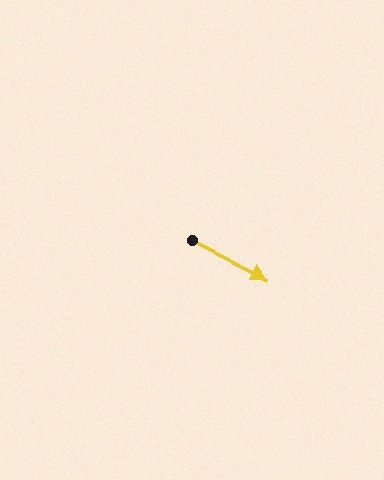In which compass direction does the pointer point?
Southeast.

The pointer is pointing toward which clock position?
Roughly 4 o'clock.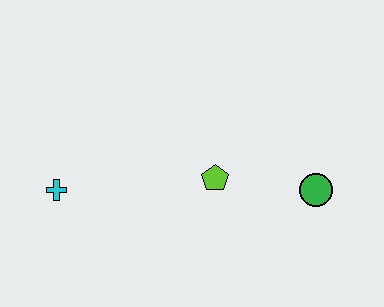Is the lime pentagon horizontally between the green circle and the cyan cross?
Yes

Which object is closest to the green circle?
The lime pentagon is closest to the green circle.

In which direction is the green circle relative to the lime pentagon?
The green circle is to the right of the lime pentagon.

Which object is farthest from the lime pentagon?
The cyan cross is farthest from the lime pentagon.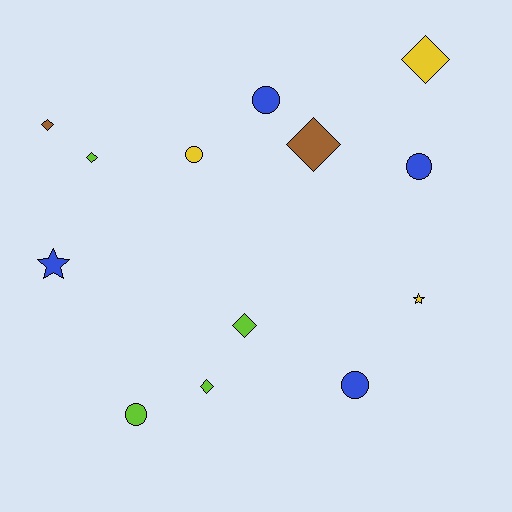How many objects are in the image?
There are 13 objects.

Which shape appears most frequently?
Diamond, with 6 objects.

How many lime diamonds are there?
There are 3 lime diamonds.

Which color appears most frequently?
Lime, with 4 objects.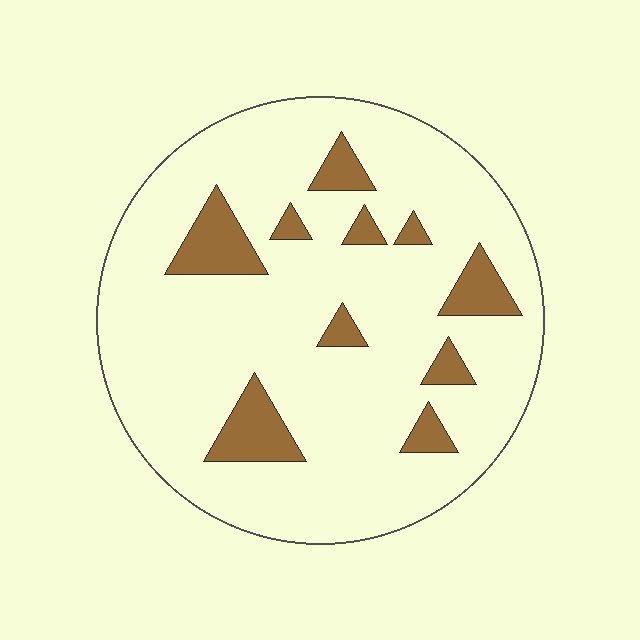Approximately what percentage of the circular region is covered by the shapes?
Approximately 15%.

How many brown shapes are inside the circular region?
10.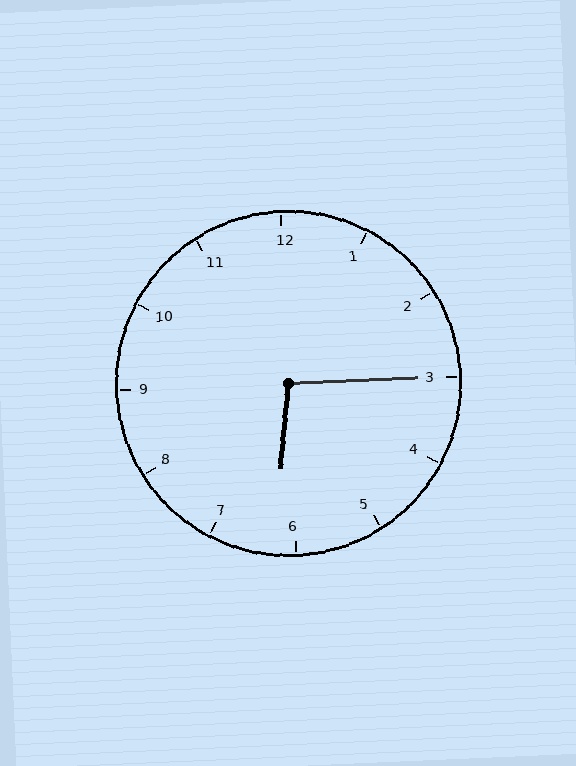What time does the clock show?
6:15.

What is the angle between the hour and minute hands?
Approximately 98 degrees.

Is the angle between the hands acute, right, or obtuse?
It is obtuse.